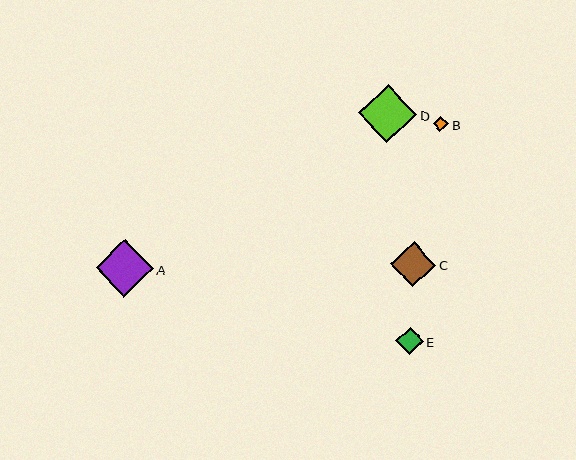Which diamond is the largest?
Diamond D is the largest with a size of approximately 58 pixels.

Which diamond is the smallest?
Diamond B is the smallest with a size of approximately 15 pixels.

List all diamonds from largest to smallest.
From largest to smallest: D, A, C, E, B.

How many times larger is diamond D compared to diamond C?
Diamond D is approximately 1.3 times the size of diamond C.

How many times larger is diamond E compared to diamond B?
Diamond E is approximately 1.8 times the size of diamond B.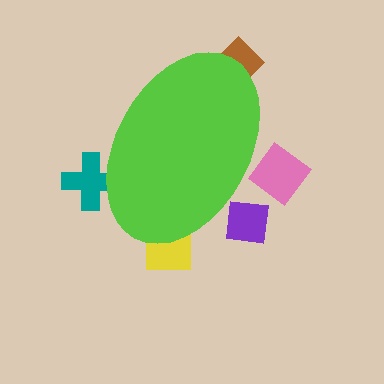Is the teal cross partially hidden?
Yes, the teal cross is partially hidden behind the lime ellipse.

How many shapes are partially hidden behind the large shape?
5 shapes are partially hidden.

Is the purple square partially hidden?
Yes, the purple square is partially hidden behind the lime ellipse.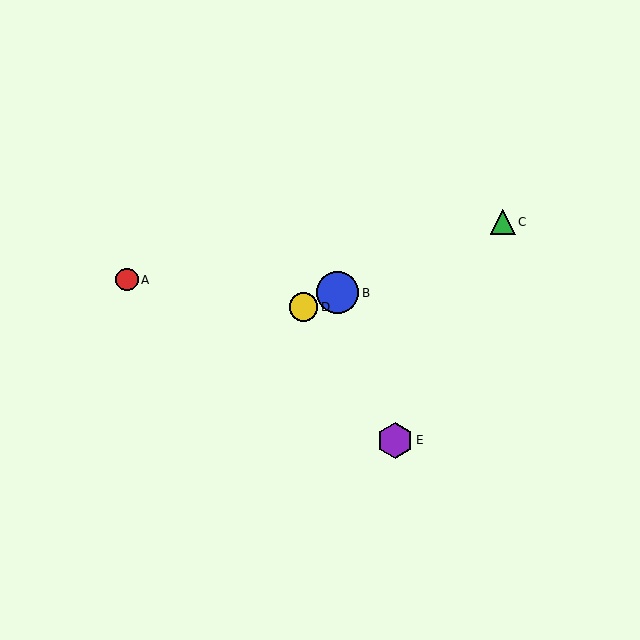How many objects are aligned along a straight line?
3 objects (B, C, D) are aligned along a straight line.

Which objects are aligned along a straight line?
Objects B, C, D are aligned along a straight line.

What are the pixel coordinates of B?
Object B is at (337, 293).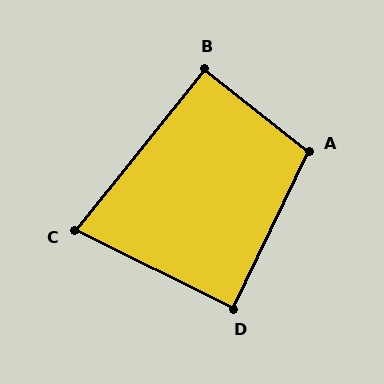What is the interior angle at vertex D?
Approximately 90 degrees (approximately right).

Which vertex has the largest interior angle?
A, at approximately 103 degrees.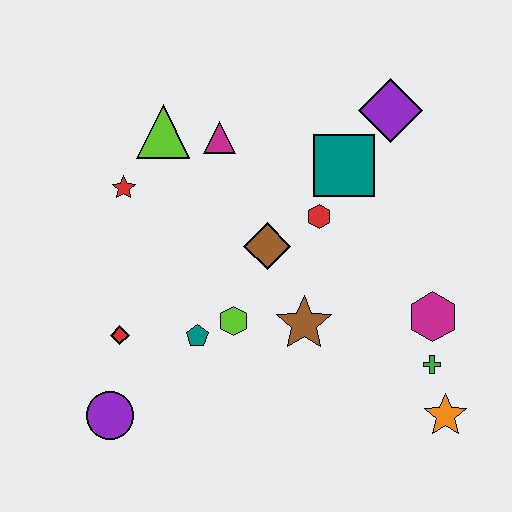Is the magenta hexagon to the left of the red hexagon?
No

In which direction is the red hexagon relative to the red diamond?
The red hexagon is to the right of the red diamond.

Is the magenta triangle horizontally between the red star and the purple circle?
No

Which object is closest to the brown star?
The lime hexagon is closest to the brown star.